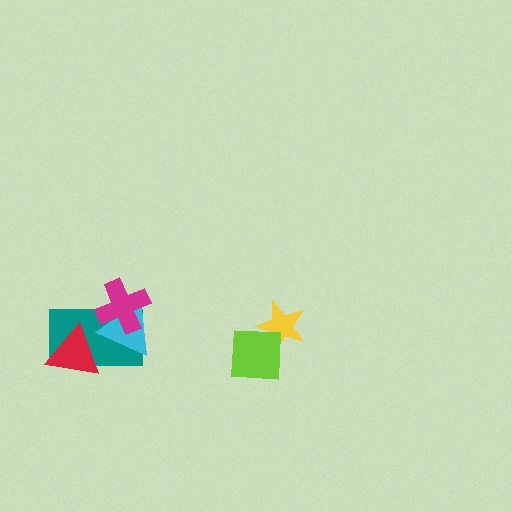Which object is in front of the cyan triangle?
The magenta cross is in front of the cyan triangle.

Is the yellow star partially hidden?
Yes, it is partially covered by another shape.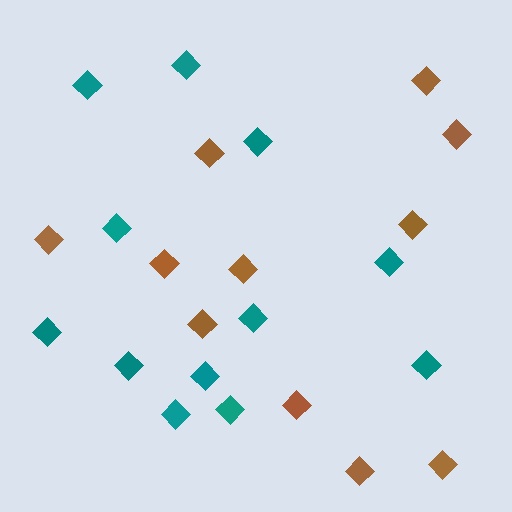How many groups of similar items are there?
There are 2 groups: one group of brown diamonds (11) and one group of teal diamonds (12).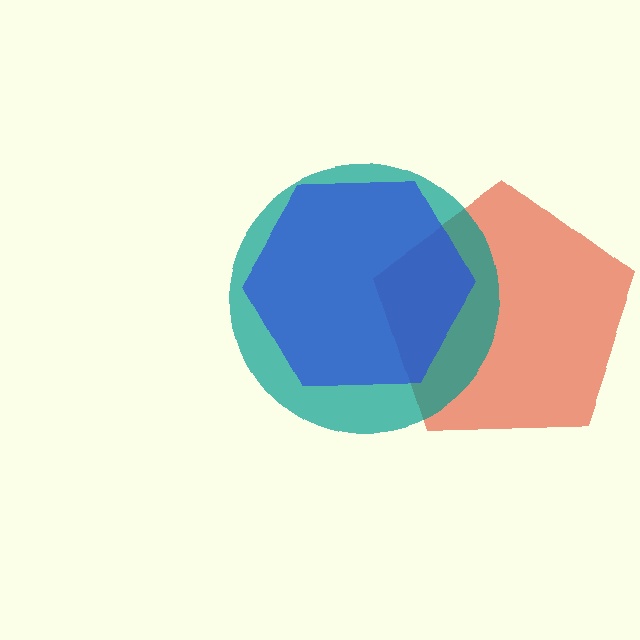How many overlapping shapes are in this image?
There are 3 overlapping shapes in the image.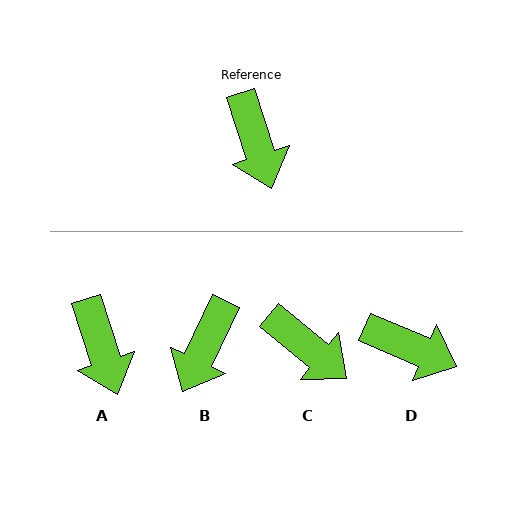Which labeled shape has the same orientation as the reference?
A.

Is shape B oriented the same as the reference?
No, it is off by about 44 degrees.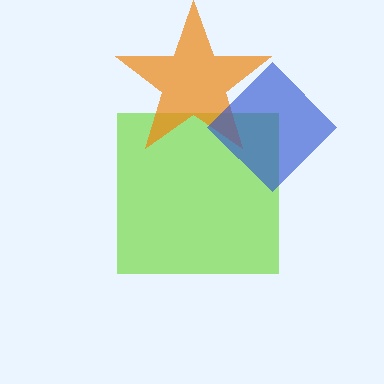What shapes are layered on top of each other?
The layered shapes are: a lime square, an orange star, a blue diamond.